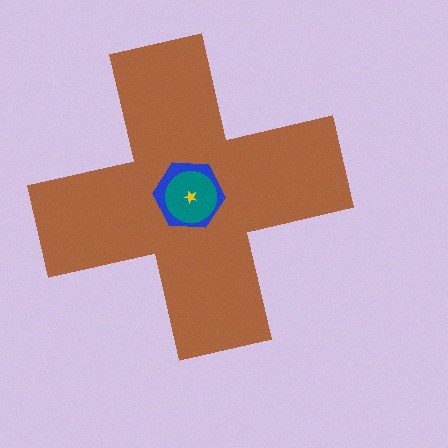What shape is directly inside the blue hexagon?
The teal circle.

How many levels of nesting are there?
4.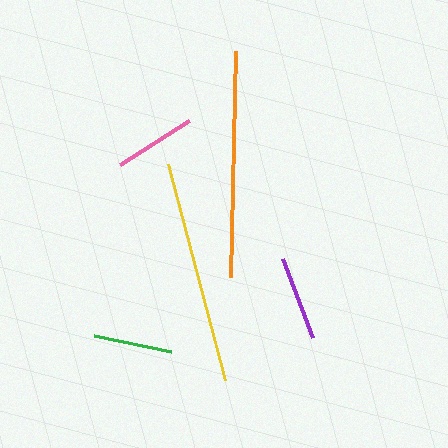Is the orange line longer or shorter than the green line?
The orange line is longer than the green line.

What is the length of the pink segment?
The pink segment is approximately 82 pixels long.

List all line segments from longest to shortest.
From longest to shortest: orange, yellow, purple, pink, green.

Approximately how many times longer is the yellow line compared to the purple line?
The yellow line is approximately 2.6 times the length of the purple line.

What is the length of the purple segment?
The purple segment is approximately 85 pixels long.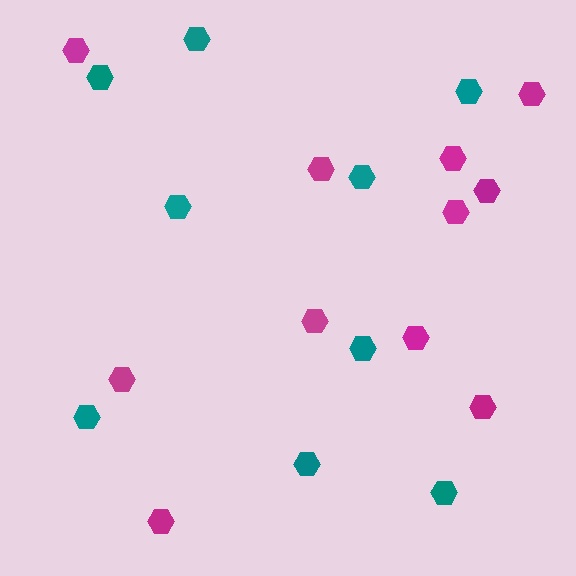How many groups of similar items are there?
There are 2 groups: one group of teal hexagons (9) and one group of magenta hexagons (11).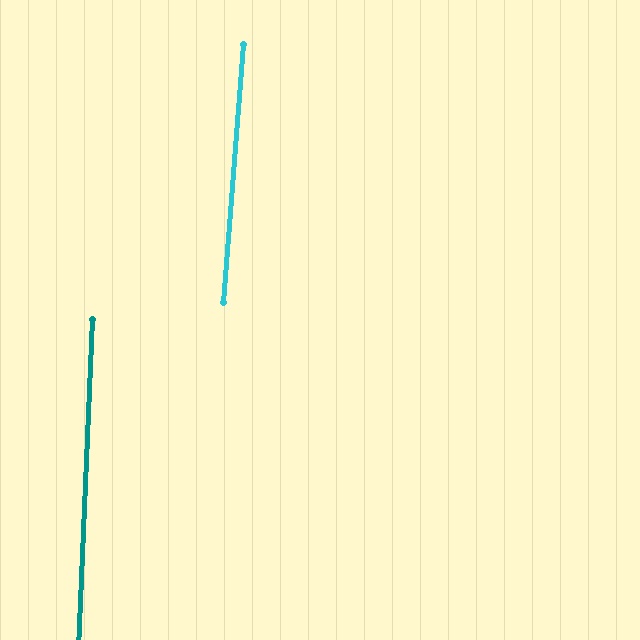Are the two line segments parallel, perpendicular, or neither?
Parallel — their directions differ by only 1.8°.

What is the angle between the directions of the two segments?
Approximately 2 degrees.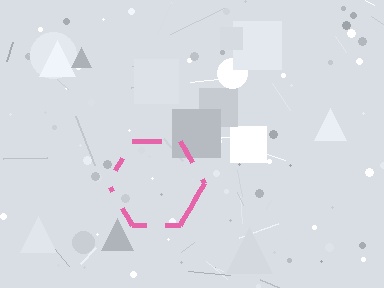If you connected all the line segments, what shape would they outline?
They would outline a hexagon.